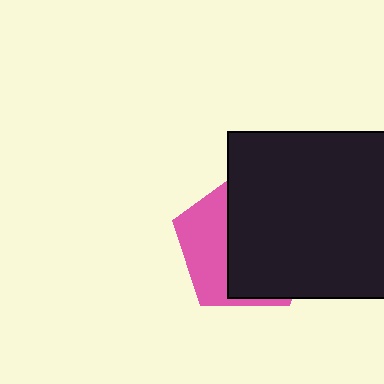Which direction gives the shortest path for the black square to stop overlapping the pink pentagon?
Moving right gives the shortest separation.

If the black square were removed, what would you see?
You would see the complete pink pentagon.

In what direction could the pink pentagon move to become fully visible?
The pink pentagon could move left. That would shift it out from behind the black square entirely.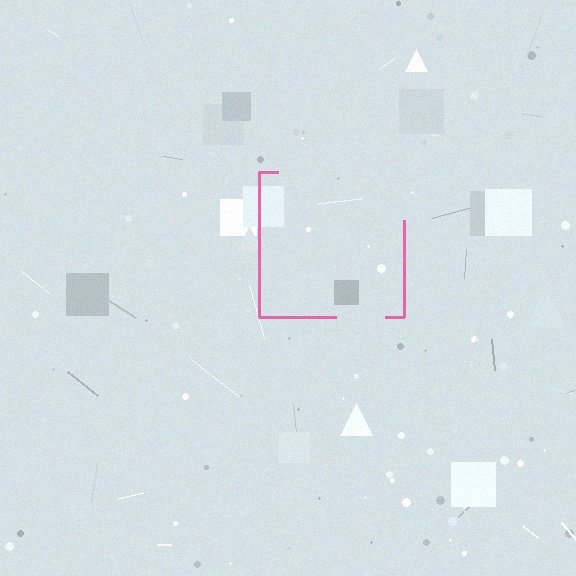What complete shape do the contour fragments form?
The contour fragments form a square.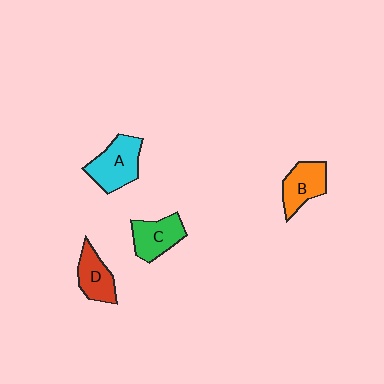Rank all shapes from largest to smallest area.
From largest to smallest: A (cyan), C (green), B (orange), D (red).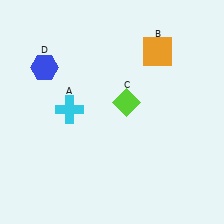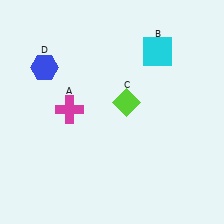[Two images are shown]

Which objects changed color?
A changed from cyan to magenta. B changed from orange to cyan.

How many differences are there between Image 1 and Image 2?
There are 2 differences between the two images.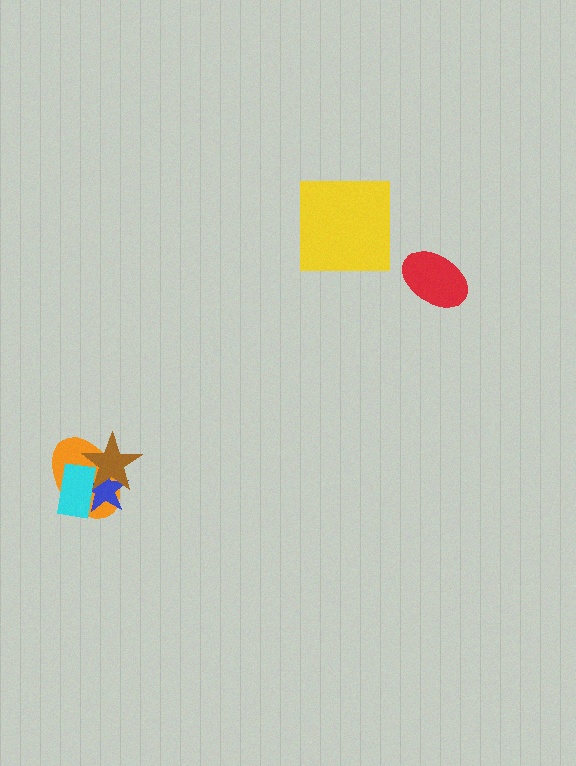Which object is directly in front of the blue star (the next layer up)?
The cyan rectangle is directly in front of the blue star.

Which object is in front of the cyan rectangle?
The brown star is in front of the cyan rectangle.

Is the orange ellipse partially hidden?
Yes, it is partially covered by another shape.